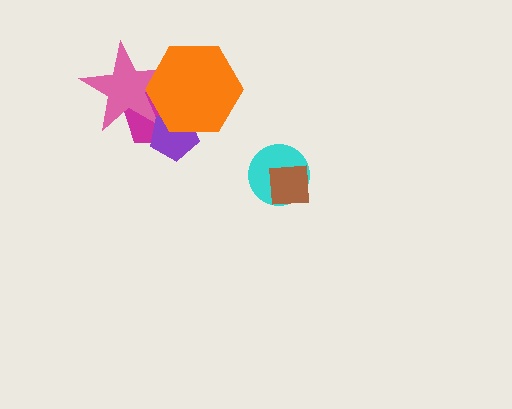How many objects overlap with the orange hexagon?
3 objects overlap with the orange hexagon.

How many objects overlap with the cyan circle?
1 object overlaps with the cyan circle.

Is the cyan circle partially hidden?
Yes, it is partially covered by another shape.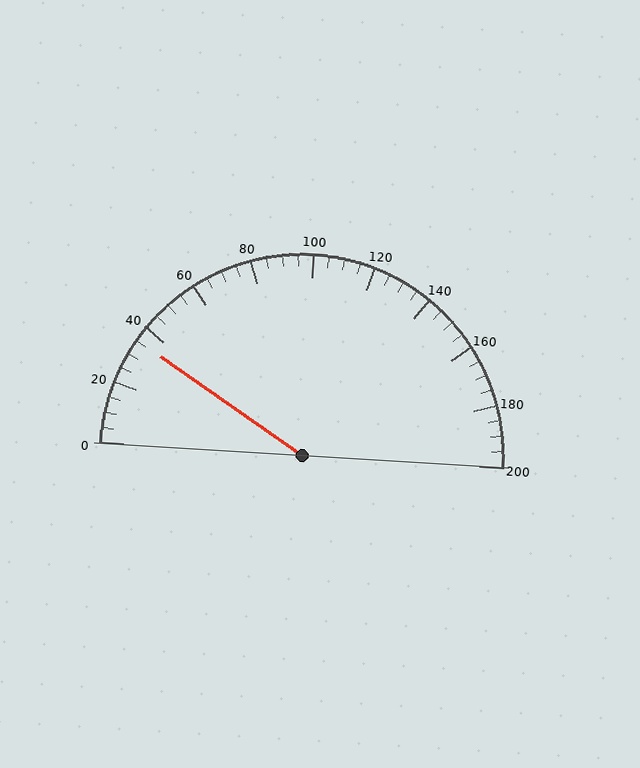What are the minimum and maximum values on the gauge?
The gauge ranges from 0 to 200.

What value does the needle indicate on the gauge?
The needle indicates approximately 35.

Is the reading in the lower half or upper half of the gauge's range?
The reading is in the lower half of the range (0 to 200).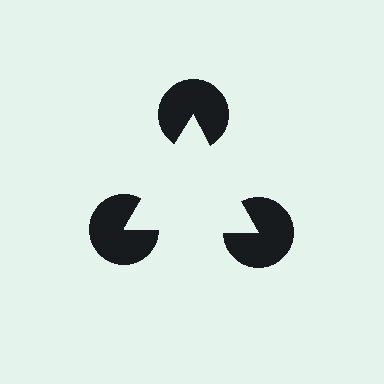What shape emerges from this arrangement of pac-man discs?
An illusory triangle — its edges are inferred from the aligned wedge cuts in the pac-man discs, not physically drawn.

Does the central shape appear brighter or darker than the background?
It typically appears slightly brighter than the background, even though no actual brightness change is drawn.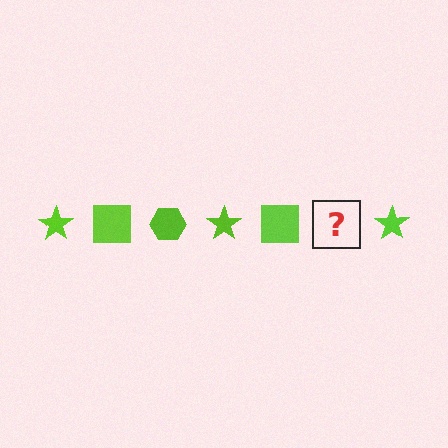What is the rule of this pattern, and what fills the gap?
The rule is that the pattern cycles through star, square, hexagon shapes in lime. The gap should be filled with a lime hexagon.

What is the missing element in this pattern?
The missing element is a lime hexagon.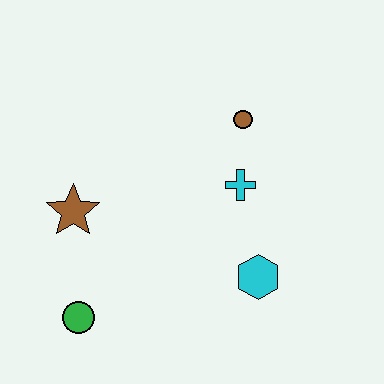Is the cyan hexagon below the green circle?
No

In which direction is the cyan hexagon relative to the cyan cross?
The cyan hexagon is below the cyan cross.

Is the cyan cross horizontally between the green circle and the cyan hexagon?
Yes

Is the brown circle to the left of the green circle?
No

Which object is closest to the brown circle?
The cyan cross is closest to the brown circle.